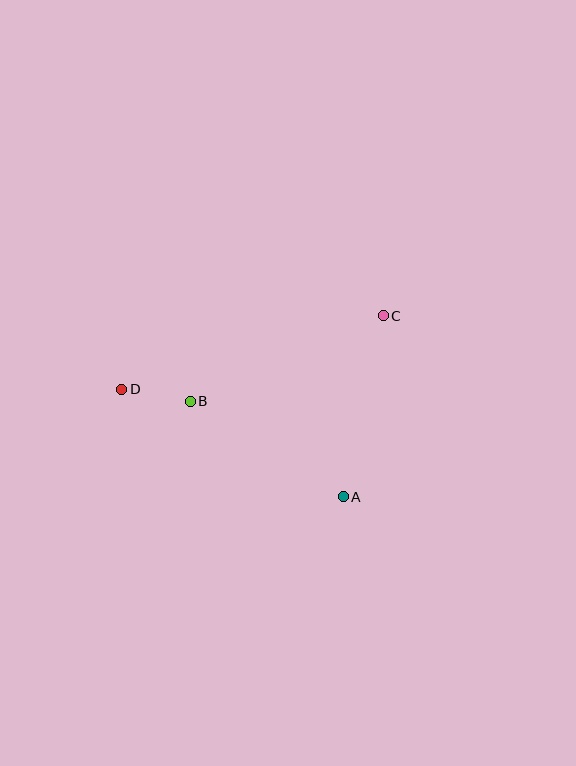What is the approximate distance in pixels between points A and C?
The distance between A and C is approximately 185 pixels.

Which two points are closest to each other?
Points B and D are closest to each other.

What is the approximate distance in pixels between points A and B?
The distance between A and B is approximately 181 pixels.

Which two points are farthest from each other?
Points C and D are farthest from each other.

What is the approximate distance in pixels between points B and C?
The distance between B and C is approximately 211 pixels.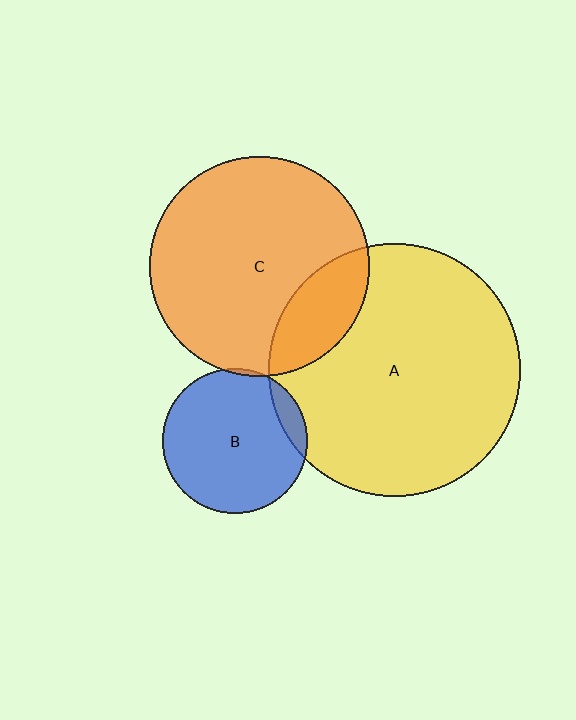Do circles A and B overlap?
Yes.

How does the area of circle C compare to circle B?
Approximately 2.3 times.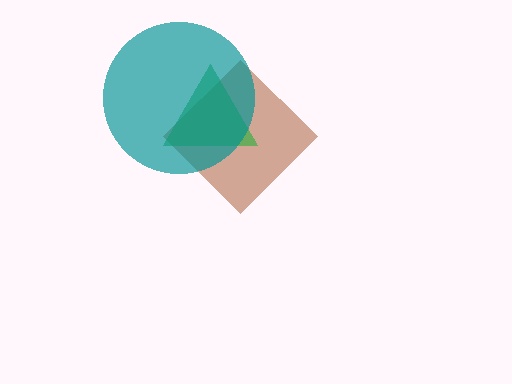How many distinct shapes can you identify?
There are 3 distinct shapes: a brown diamond, a green triangle, a teal circle.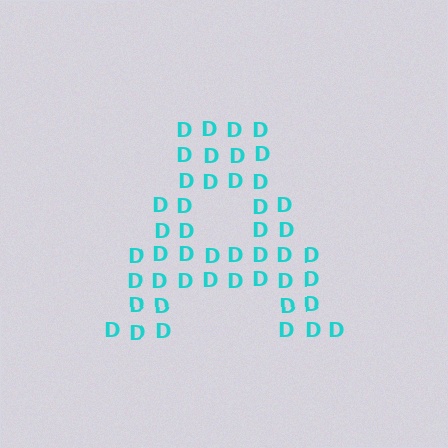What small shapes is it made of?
It is made of small letter D's.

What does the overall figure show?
The overall figure shows the letter A.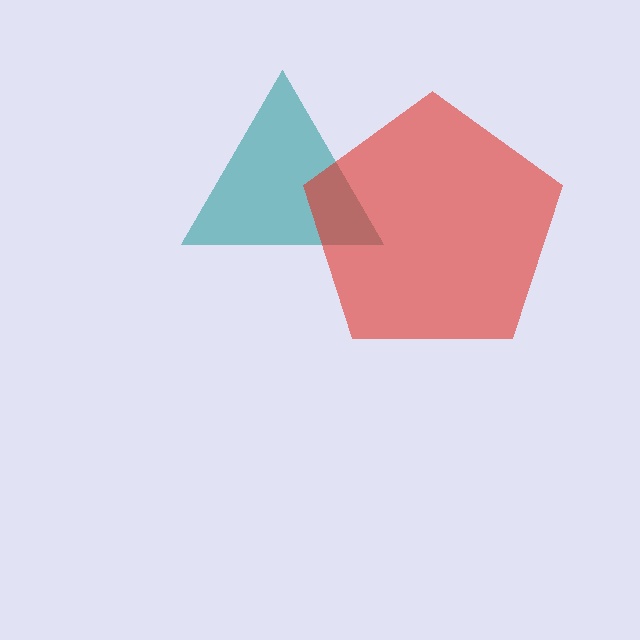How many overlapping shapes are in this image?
There are 2 overlapping shapes in the image.